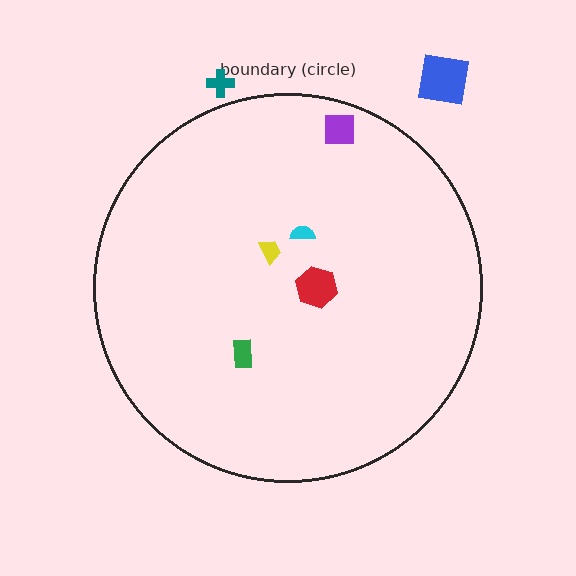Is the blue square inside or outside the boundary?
Outside.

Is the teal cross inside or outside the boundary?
Outside.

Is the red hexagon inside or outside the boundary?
Inside.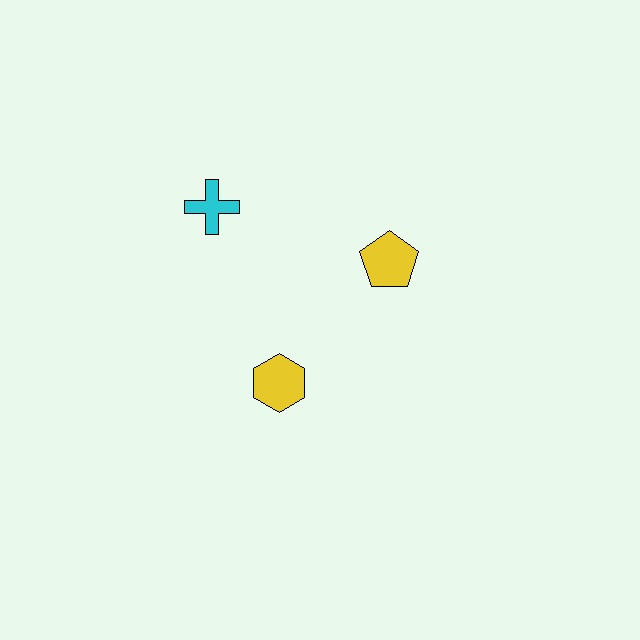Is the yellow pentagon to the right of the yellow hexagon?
Yes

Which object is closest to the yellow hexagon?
The yellow pentagon is closest to the yellow hexagon.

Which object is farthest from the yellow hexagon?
The cyan cross is farthest from the yellow hexagon.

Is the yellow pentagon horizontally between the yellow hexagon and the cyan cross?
No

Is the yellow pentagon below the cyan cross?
Yes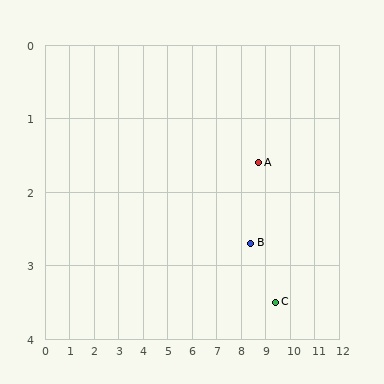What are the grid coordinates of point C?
Point C is at approximately (9.4, 3.5).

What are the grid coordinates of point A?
Point A is at approximately (8.7, 1.6).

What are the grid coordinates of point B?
Point B is at approximately (8.4, 2.7).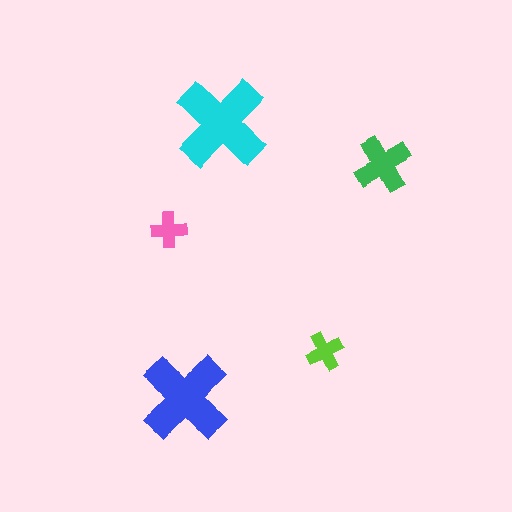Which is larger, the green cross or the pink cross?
The green one.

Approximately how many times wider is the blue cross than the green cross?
About 1.5 times wider.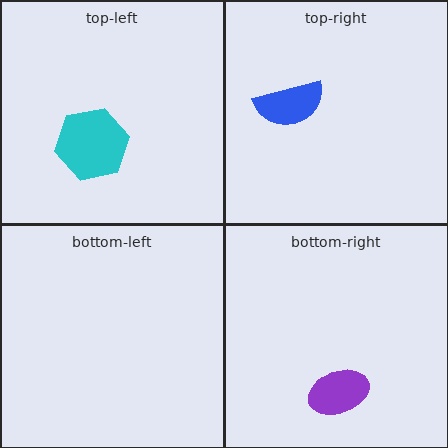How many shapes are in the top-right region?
1.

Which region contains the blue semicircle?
The top-right region.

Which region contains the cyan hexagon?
The top-left region.